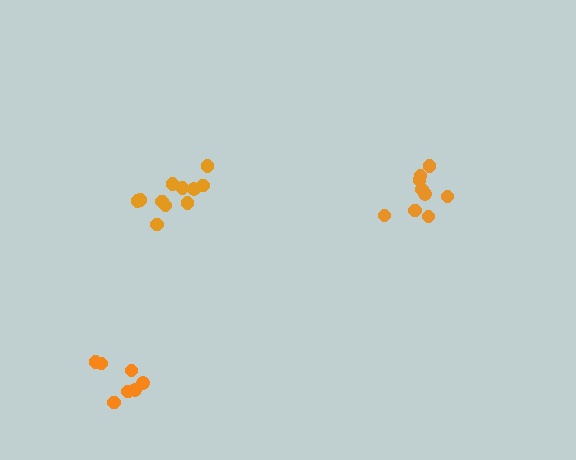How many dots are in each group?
Group 1: 12 dots, Group 2: 7 dots, Group 3: 9 dots (28 total).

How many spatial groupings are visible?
There are 3 spatial groupings.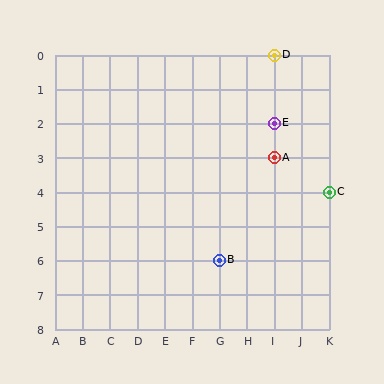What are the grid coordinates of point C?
Point C is at grid coordinates (K, 4).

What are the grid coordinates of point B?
Point B is at grid coordinates (G, 6).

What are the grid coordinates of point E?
Point E is at grid coordinates (I, 2).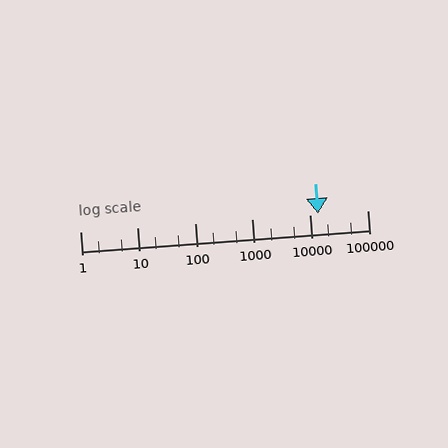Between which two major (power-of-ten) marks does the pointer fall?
The pointer is between 10000 and 100000.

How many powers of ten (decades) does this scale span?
The scale spans 5 decades, from 1 to 100000.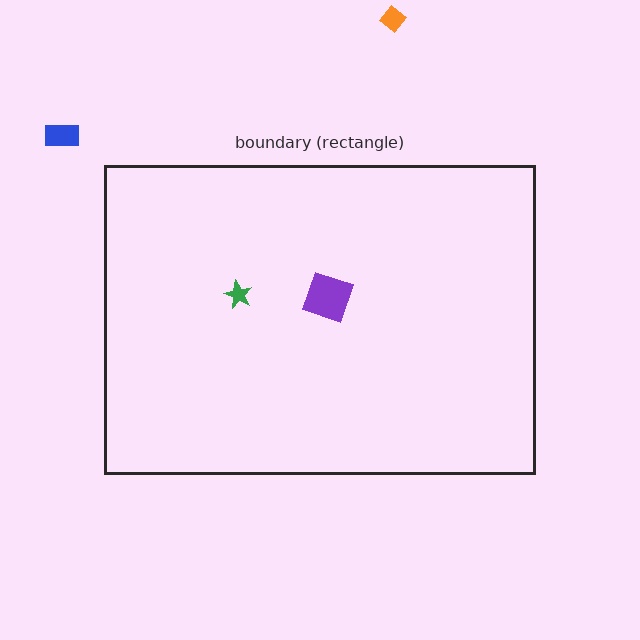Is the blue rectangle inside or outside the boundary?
Outside.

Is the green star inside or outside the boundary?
Inside.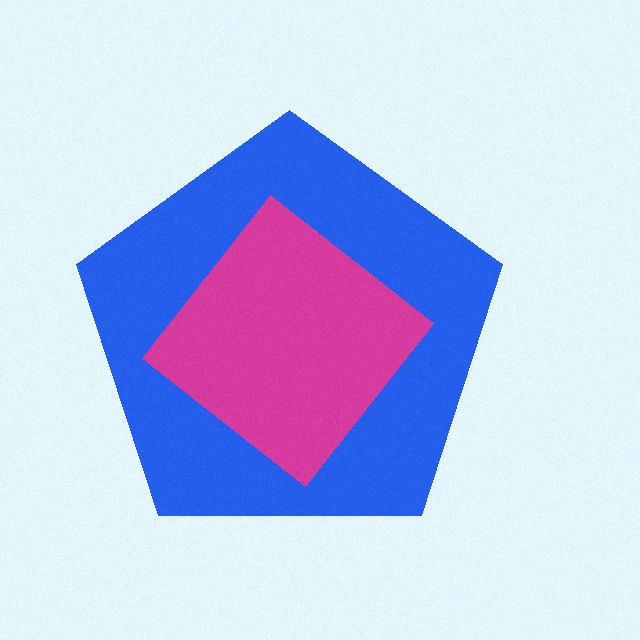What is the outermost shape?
The blue pentagon.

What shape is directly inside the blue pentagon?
The magenta diamond.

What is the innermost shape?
The magenta diamond.